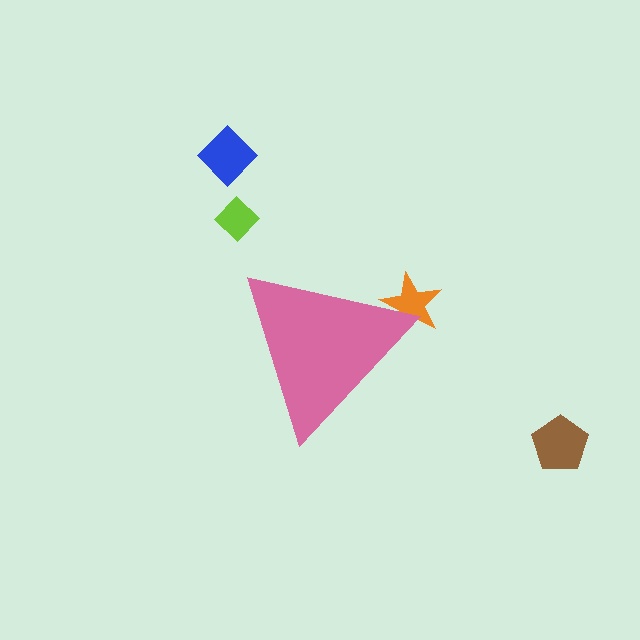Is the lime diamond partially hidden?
No, the lime diamond is fully visible.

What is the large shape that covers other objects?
A pink triangle.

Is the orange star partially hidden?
Yes, the orange star is partially hidden behind the pink triangle.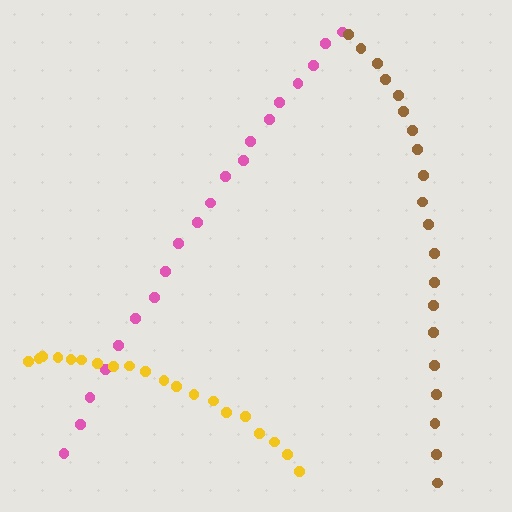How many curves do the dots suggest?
There are 3 distinct paths.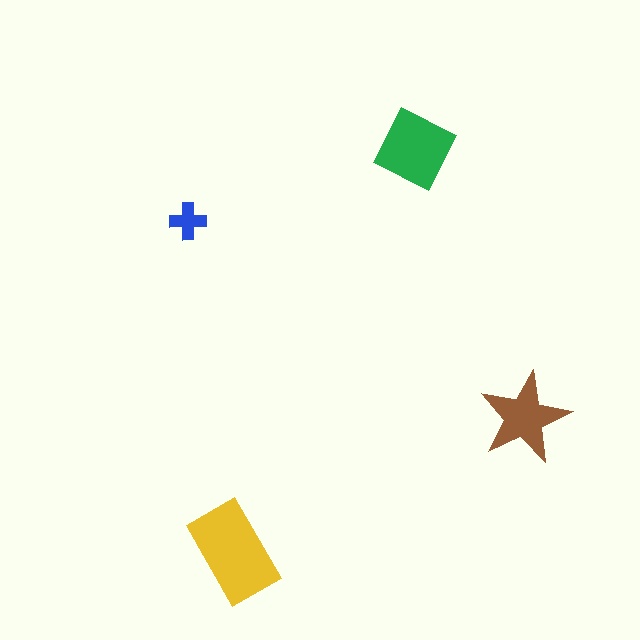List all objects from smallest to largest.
The blue cross, the brown star, the green diamond, the yellow rectangle.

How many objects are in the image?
There are 4 objects in the image.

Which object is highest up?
The green diamond is topmost.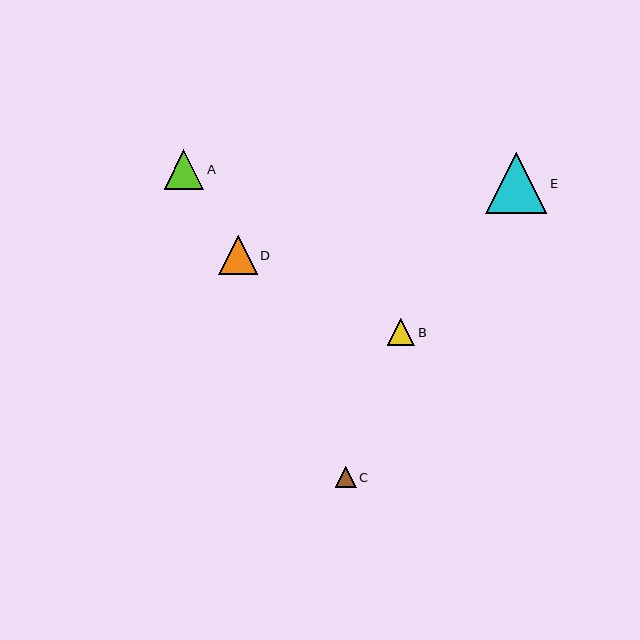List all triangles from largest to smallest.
From largest to smallest: E, A, D, B, C.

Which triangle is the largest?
Triangle E is the largest with a size of approximately 61 pixels.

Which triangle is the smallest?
Triangle C is the smallest with a size of approximately 21 pixels.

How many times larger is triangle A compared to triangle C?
Triangle A is approximately 1.9 times the size of triangle C.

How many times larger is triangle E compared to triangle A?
Triangle E is approximately 1.5 times the size of triangle A.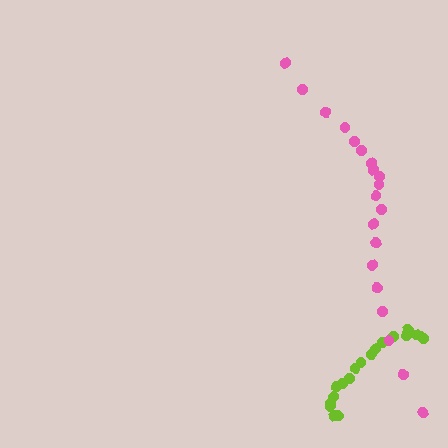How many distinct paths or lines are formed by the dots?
There are 2 distinct paths.